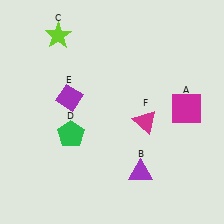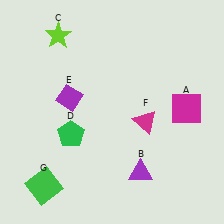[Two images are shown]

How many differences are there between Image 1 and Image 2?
There is 1 difference between the two images.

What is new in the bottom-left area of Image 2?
A green square (G) was added in the bottom-left area of Image 2.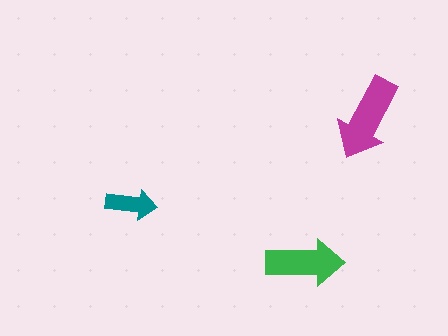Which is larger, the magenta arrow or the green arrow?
The magenta one.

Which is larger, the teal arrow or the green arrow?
The green one.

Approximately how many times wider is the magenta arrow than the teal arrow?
About 1.5 times wider.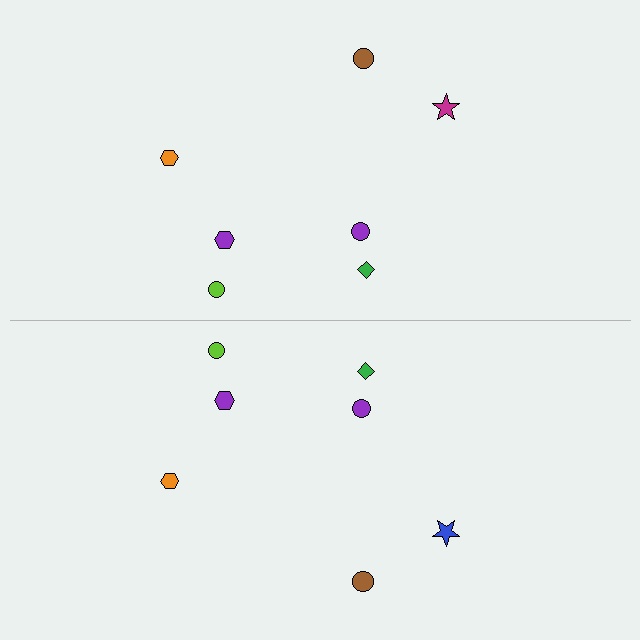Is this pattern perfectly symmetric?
No, the pattern is not perfectly symmetric. The blue star on the bottom side breaks the symmetry — its mirror counterpart is magenta.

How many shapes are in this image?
There are 14 shapes in this image.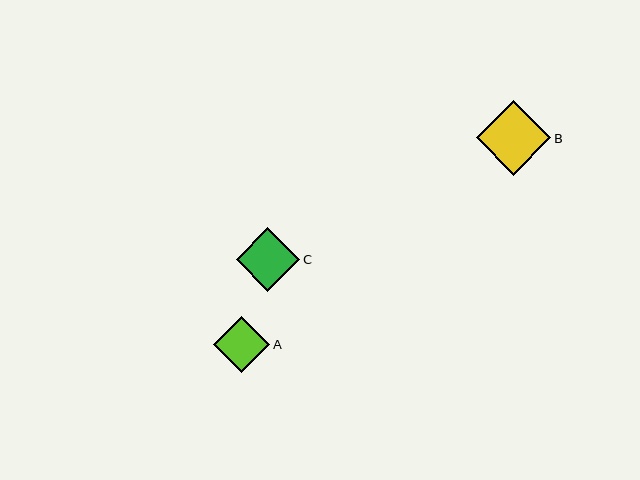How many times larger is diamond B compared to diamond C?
Diamond B is approximately 1.2 times the size of diamond C.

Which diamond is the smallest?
Diamond A is the smallest with a size of approximately 56 pixels.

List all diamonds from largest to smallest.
From largest to smallest: B, C, A.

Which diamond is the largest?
Diamond B is the largest with a size of approximately 74 pixels.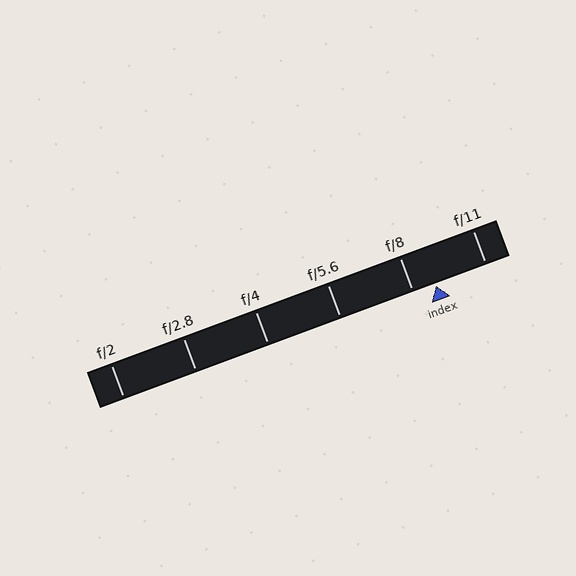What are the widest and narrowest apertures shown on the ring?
The widest aperture shown is f/2 and the narrowest is f/11.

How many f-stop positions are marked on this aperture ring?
There are 6 f-stop positions marked.